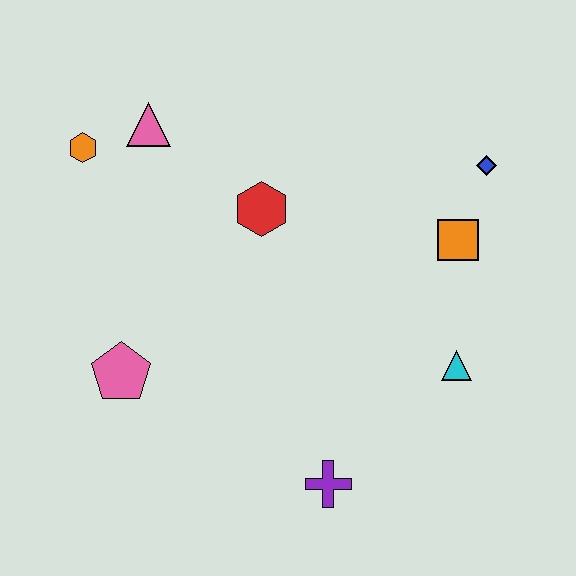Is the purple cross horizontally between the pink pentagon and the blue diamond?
Yes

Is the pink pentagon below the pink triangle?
Yes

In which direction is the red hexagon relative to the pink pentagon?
The red hexagon is above the pink pentagon.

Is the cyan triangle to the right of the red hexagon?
Yes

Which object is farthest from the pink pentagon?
The blue diamond is farthest from the pink pentagon.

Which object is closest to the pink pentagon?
The red hexagon is closest to the pink pentagon.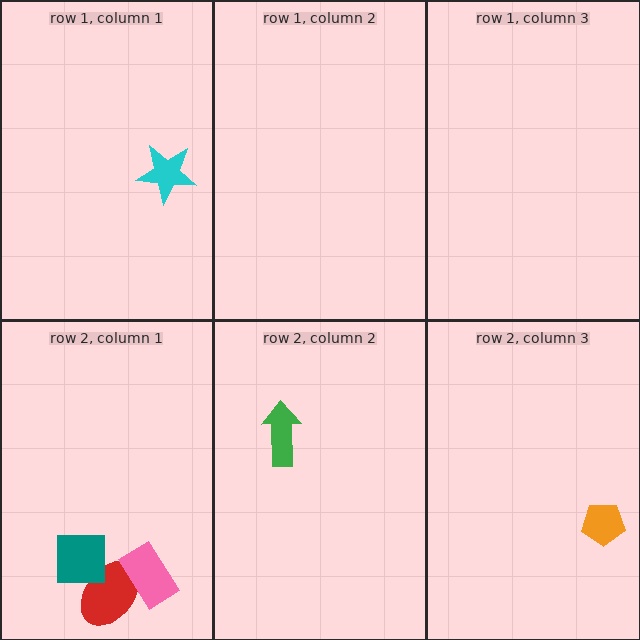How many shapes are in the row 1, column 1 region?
1.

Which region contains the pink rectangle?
The row 2, column 1 region.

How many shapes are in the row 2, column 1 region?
3.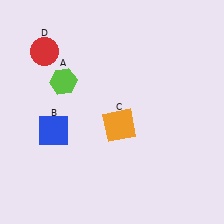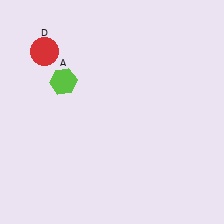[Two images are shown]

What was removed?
The orange square (C), the blue square (B) were removed in Image 2.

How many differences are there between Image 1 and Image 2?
There are 2 differences between the two images.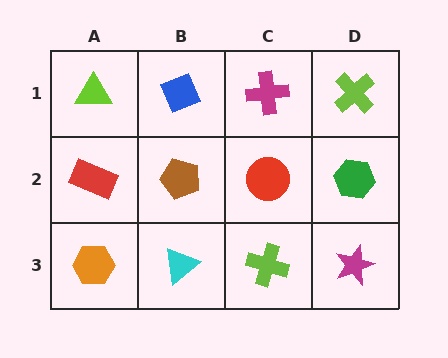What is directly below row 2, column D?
A magenta star.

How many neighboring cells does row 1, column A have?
2.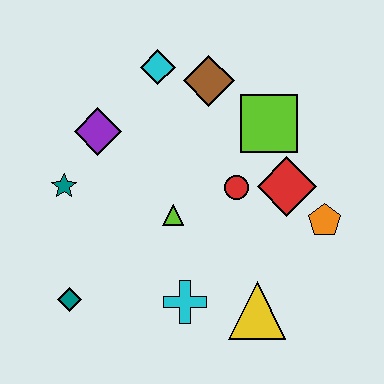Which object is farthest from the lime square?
The teal diamond is farthest from the lime square.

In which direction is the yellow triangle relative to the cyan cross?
The yellow triangle is to the right of the cyan cross.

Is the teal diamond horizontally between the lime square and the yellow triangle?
No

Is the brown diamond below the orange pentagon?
No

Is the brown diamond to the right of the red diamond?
No